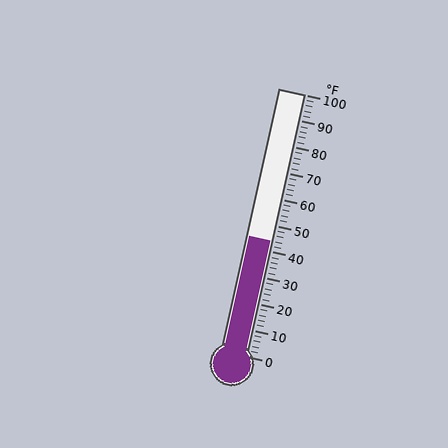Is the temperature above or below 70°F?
The temperature is below 70°F.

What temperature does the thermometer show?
The thermometer shows approximately 44°F.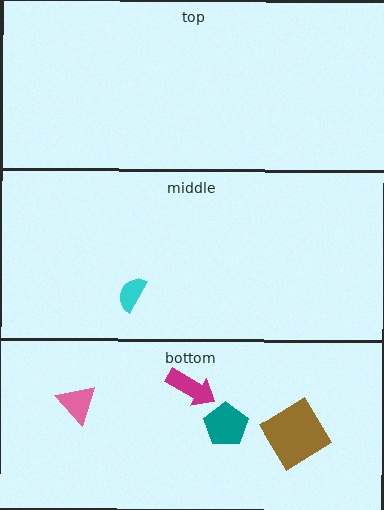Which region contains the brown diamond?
The bottom region.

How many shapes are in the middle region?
1.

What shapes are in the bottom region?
The magenta arrow, the teal pentagon, the brown diamond, the pink triangle.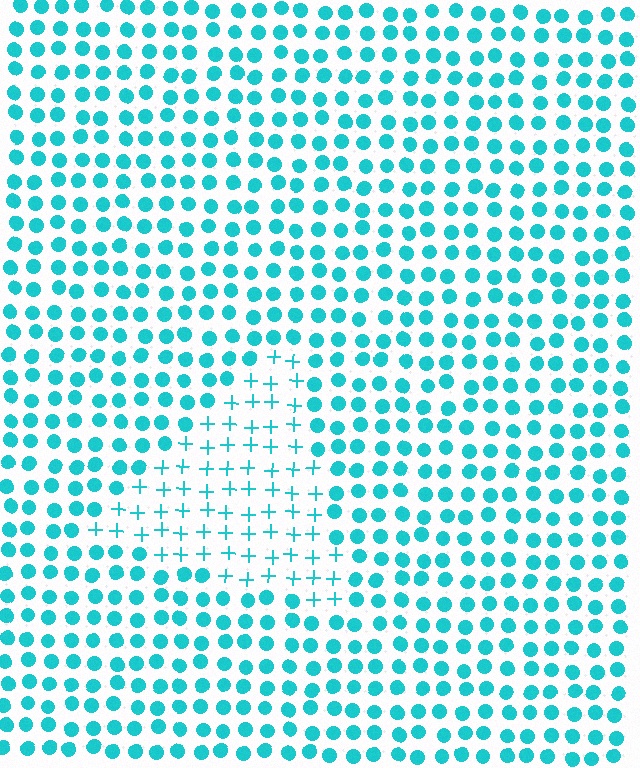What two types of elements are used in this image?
The image uses plus signs inside the triangle region and circles outside it.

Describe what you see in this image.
The image is filled with small cyan elements arranged in a uniform grid. A triangle-shaped region contains plus signs, while the surrounding area contains circles. The boundary is defined purely by the change in element shape.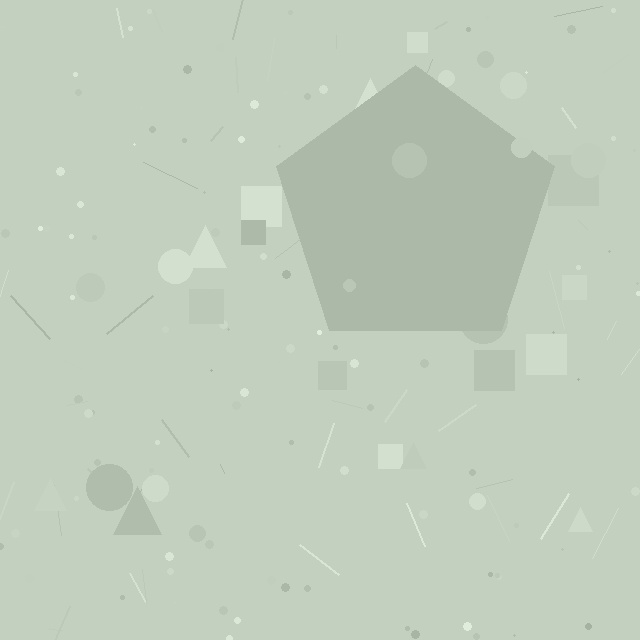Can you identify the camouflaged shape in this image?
The camouflaged shape is a pentagon.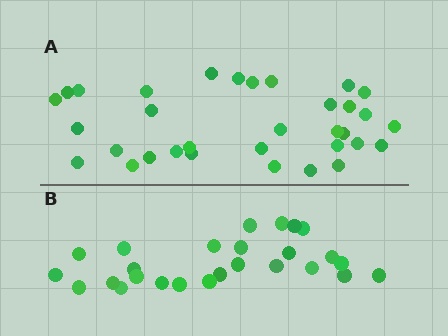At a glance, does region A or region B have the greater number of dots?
Region A (the top region) has more dots.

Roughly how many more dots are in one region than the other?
Region A has roughly 8 or so more dots than region B.